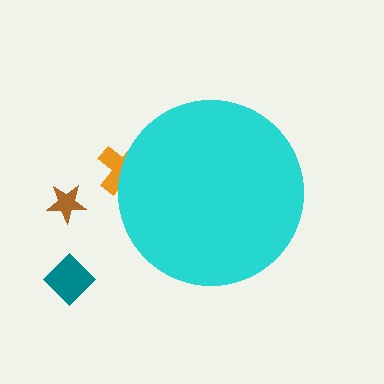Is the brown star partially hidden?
No, the brown star is fully visible.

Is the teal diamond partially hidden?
No, the teal diamond is fully visible.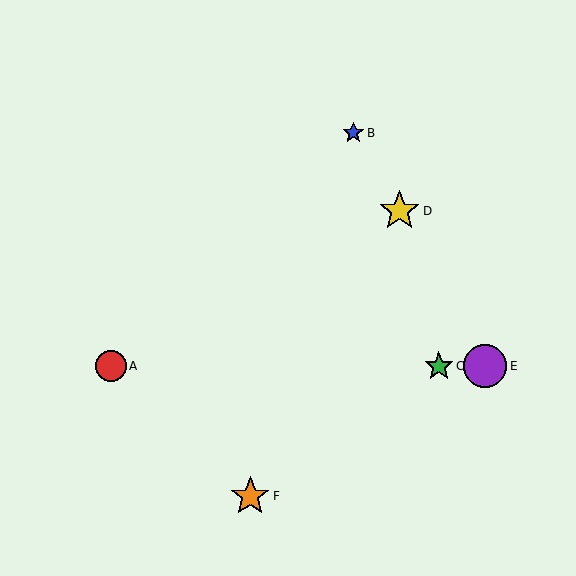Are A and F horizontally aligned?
No, A is at y≈366 and F is at y≈496.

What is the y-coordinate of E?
Object E is at y≈366.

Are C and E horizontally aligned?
Yes, both are at y≈366.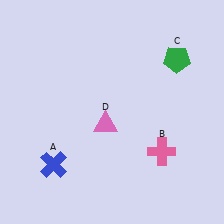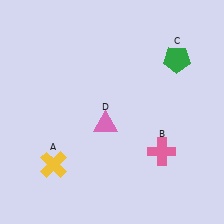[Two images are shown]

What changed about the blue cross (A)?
In Image 1, A is blue. In Image 2, it changed to yellow.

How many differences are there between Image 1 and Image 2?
There is 1 difference between the two images.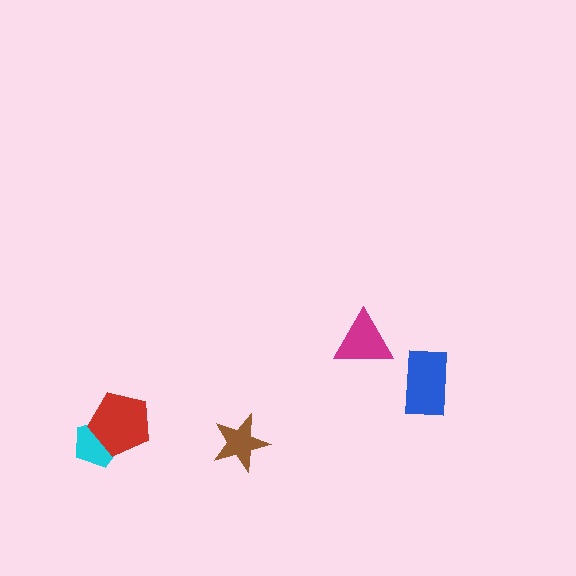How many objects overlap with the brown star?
0 objects overlap with the brown star.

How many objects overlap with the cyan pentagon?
1 object overlaps with the cyan pentagon.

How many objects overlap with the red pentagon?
1 object overlaps with the red pentagon.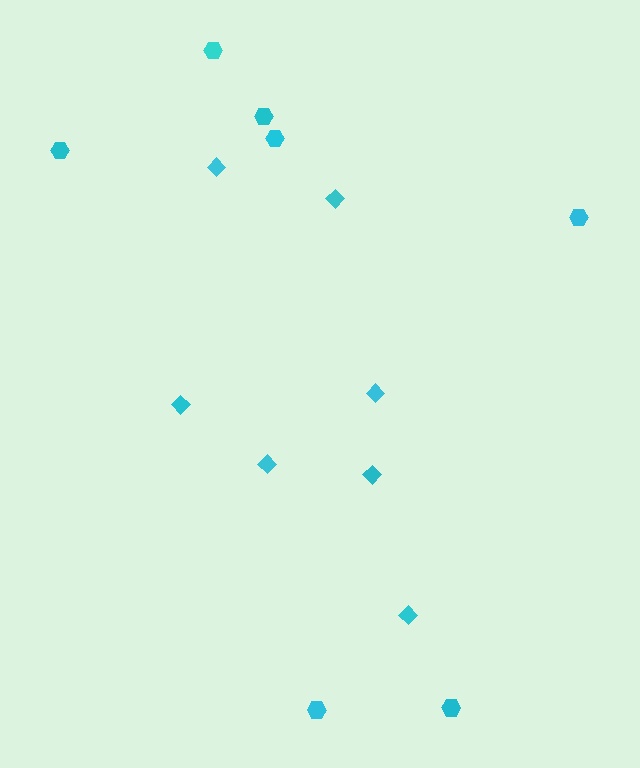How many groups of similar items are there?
There are 2 groups: one group of hexagons (7) and one group of diamonds (7).